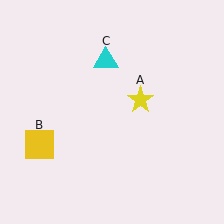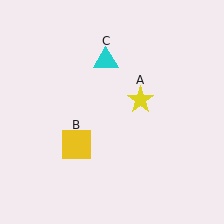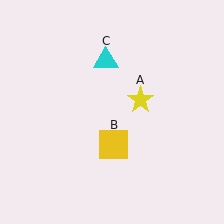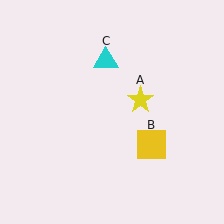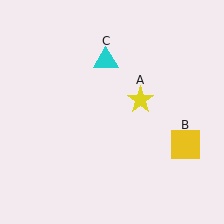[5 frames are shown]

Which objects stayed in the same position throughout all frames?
Yellow star (object A) and cyan triangle (object C) remained stationary.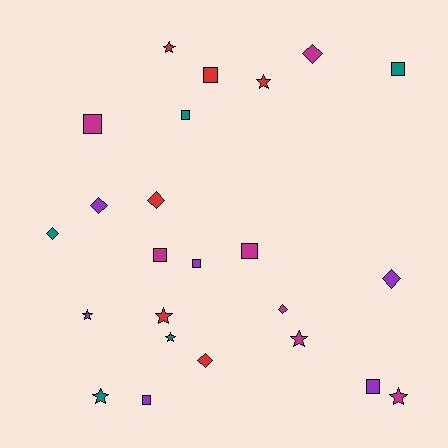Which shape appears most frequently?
Square, with 9 objects.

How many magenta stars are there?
There are 2 magenta stars.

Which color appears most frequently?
Magenta, with 7 objects.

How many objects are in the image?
There are 24 objects.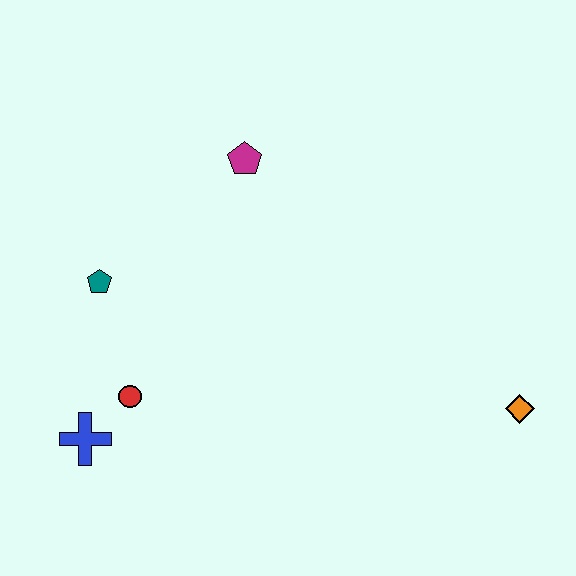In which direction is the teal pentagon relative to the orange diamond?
The teal pentagon is to the left of the orange diamond.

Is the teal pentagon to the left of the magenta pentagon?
Yes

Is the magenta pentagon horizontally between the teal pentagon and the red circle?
No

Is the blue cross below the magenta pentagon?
Yes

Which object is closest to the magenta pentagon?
The teal pentagon is closest to the magenta pentagon.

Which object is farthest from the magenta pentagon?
The orange diamond is farthest from the magenta pentagon.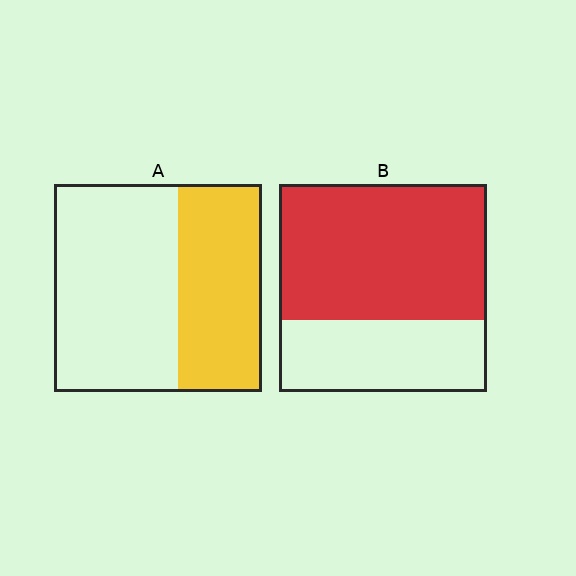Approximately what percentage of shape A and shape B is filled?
A is approximately 40% and B is approximately 65%.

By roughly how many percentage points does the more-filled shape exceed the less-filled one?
By roughly 25 percentage points (B over A).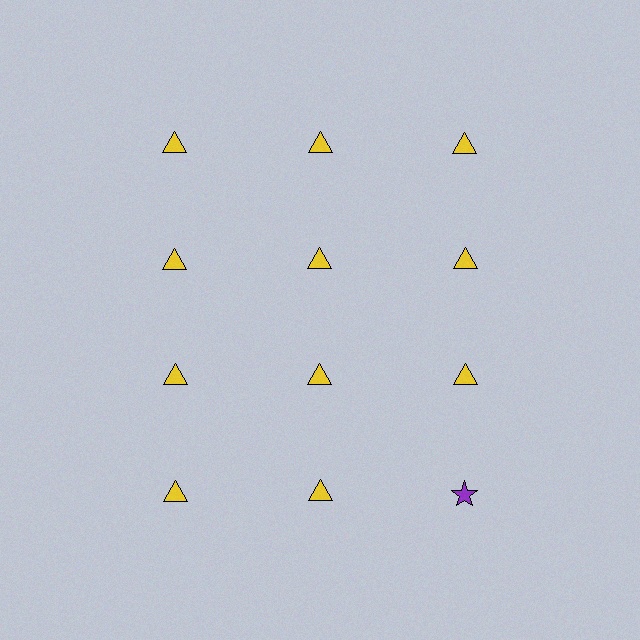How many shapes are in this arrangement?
There are 12 shapes arranged in a grid pattern.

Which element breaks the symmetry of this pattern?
The purple star in the fourth row, center column breaks the symmetry. All other shapes are yellow triangles.